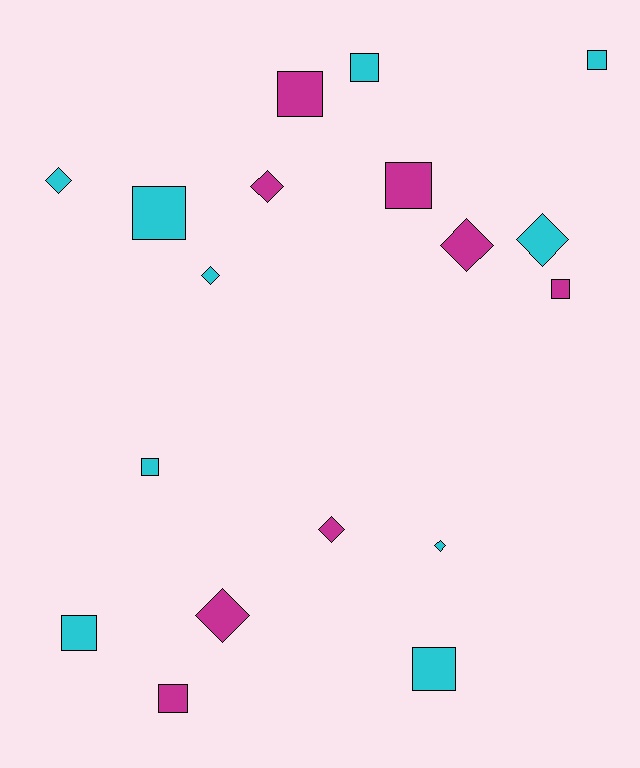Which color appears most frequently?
Cyan, with 10 objects.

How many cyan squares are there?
There are 6 cyan squares.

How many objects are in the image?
There are 18 objects.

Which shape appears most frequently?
Square, with 10 objects.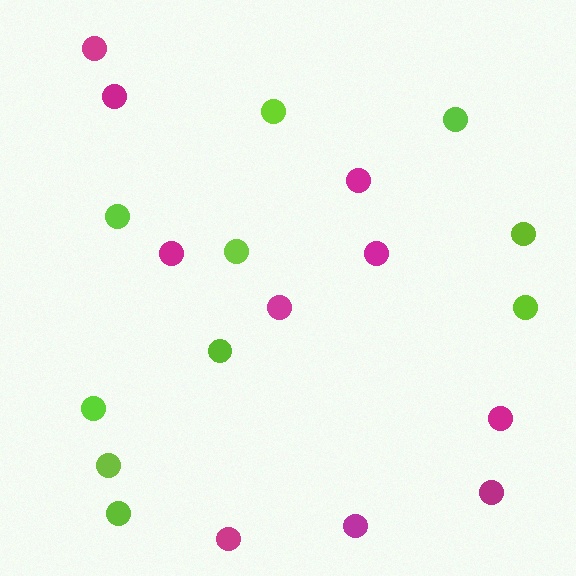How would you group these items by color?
There are 2 groups: one group of lime circles (10) and one group of magenta circles (10).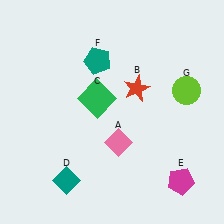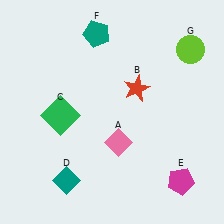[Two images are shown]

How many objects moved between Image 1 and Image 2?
3 objects moved between the two images.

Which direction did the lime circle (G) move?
The lime circle (G) moved up.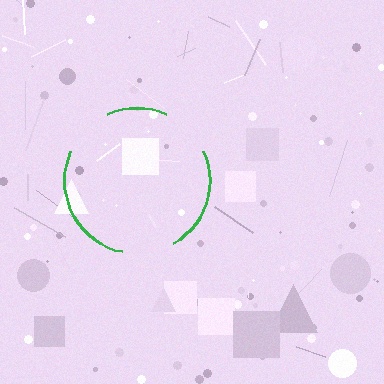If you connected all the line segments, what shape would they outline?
They would outline a circle.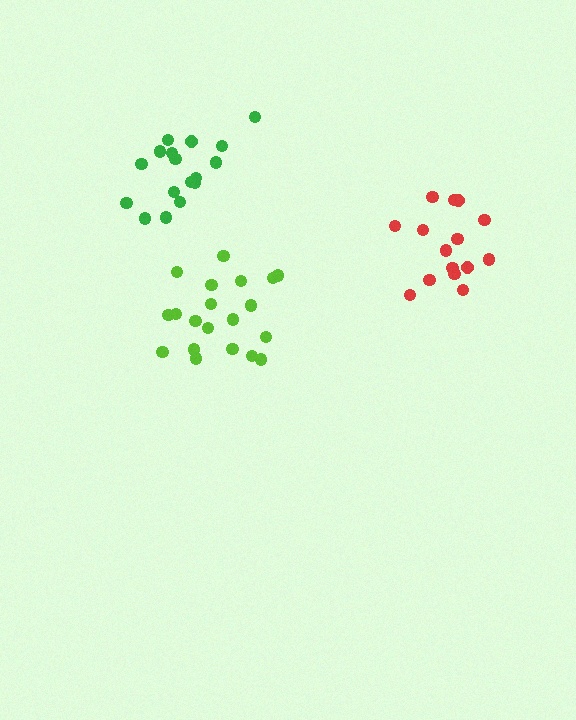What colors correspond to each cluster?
The clusters are colored: green, red, lime.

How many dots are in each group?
Group 1: 17 dots, Group 2: 15 dots, Group 3: 20 dots (52 total).